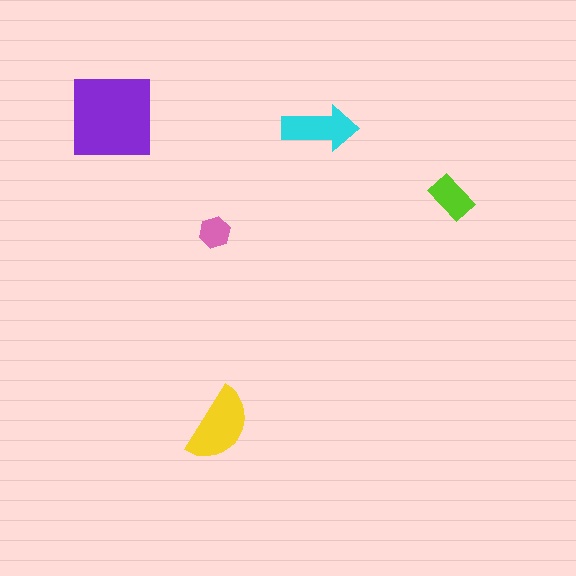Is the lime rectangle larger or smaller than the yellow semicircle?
Smaller.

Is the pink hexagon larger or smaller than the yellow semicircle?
Smaller.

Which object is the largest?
The purple square.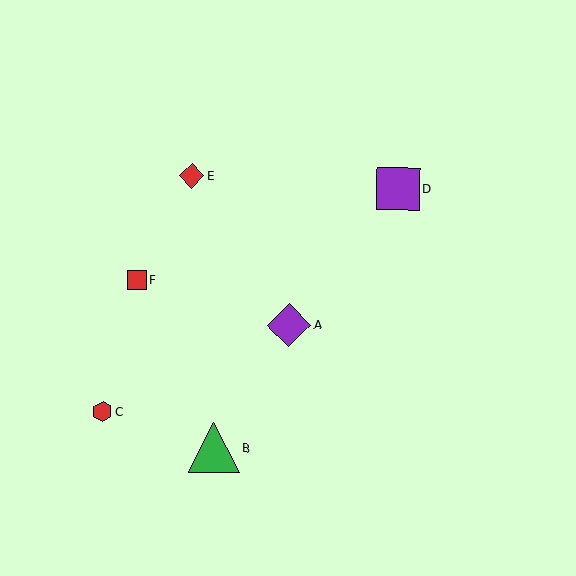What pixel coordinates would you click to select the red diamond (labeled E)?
Click at (192, 176) to select the red diamond E.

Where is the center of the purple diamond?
The center of the purple diamond is at (289, 325).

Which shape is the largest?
The green triangle (labeled B) is the largest.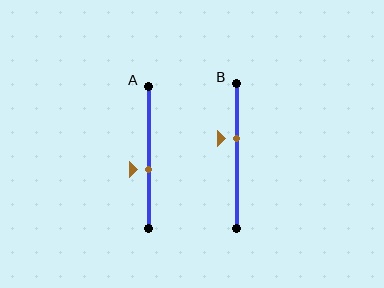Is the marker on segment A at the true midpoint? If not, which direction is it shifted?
No, the marker on segment A is shifted downward by about 8% of the segment length.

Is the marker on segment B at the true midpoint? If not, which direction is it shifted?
No, the marker on segment B is shifted upward by about 12% of the segment length.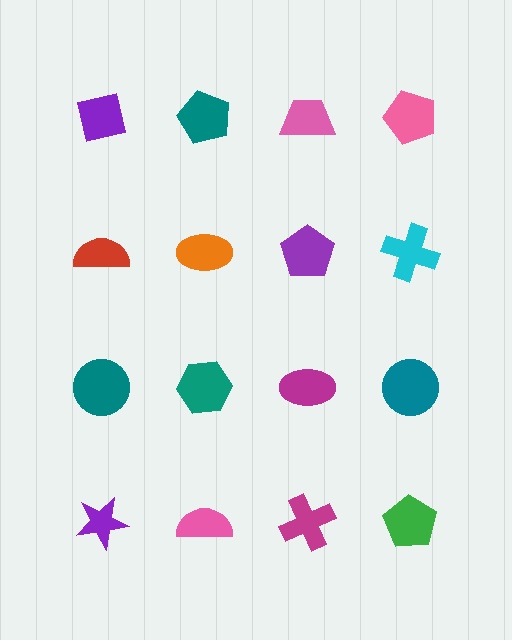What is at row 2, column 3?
A purple pentagon.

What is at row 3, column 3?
A magenta ellipse.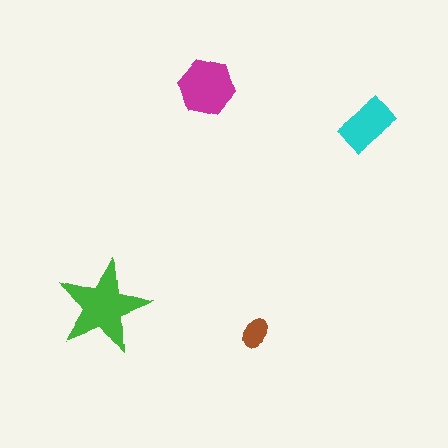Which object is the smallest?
The brown ellipse.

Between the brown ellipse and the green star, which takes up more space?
The green star.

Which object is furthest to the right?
The cyan rectangle is rightmost.